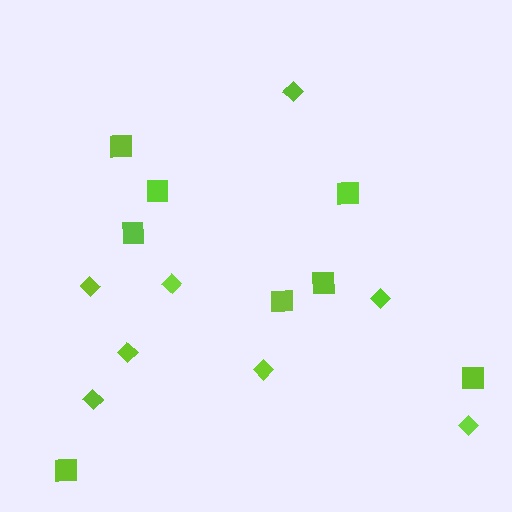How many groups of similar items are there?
There are 2 groups: one group of squares (8) and one group of diamonds (8).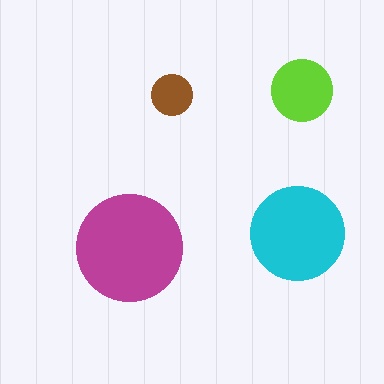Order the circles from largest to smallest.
the magenta one, the cyan one, the lime one, the brown one.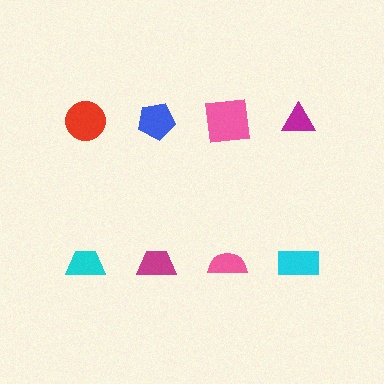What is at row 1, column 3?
A pink square.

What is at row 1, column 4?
A magenta triangle.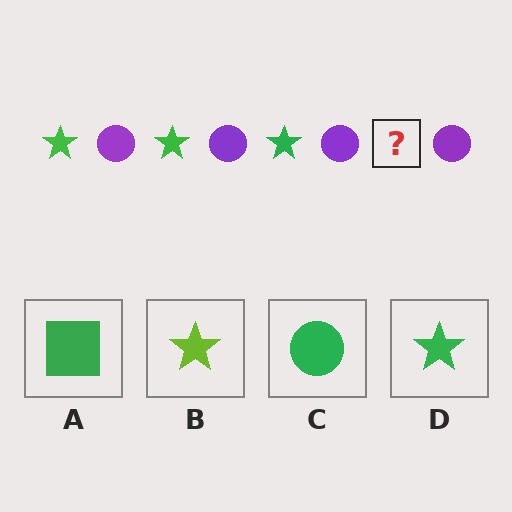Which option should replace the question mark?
Option D.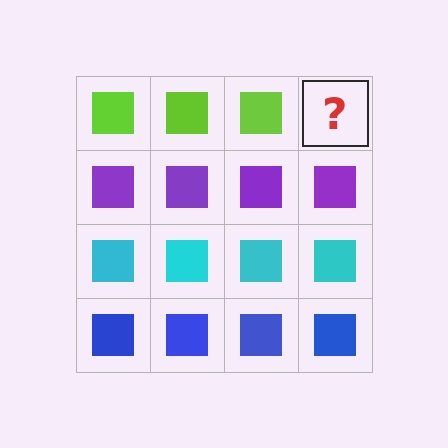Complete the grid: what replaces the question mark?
The question mark should be replaced with a lime square.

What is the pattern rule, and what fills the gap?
The rule is that each row has a consistent color. The gap should be filled with a lime square.